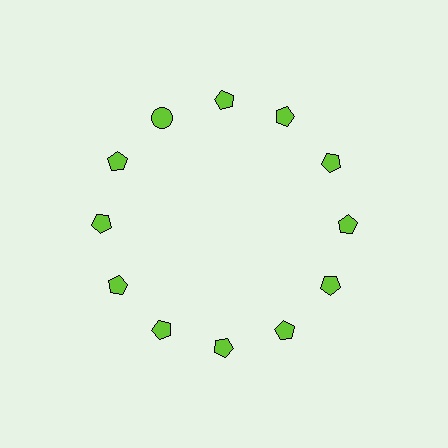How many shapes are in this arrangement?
There are 12 shapes arranged in a ring pattern.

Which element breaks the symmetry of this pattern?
The lime circle at roughly the 11 o'clock position breaks the symmetry. All other shapes are lime pentagons.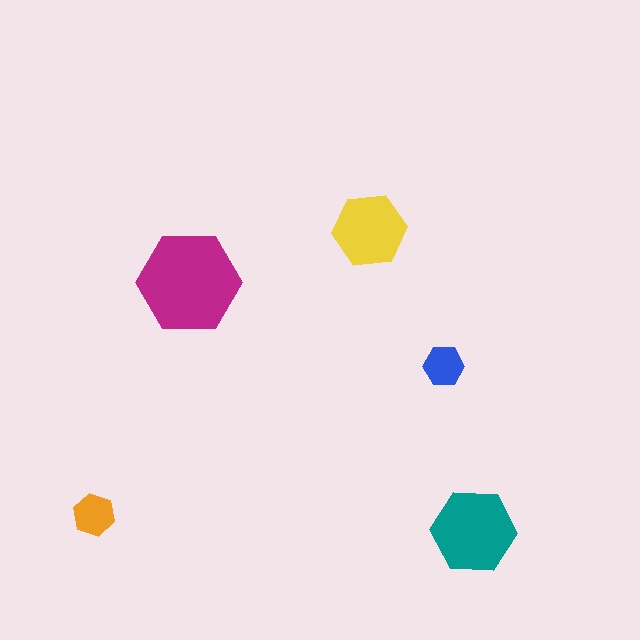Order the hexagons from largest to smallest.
the magenta one, the teal one, the yellow one, the orange one, the blue one.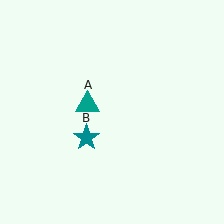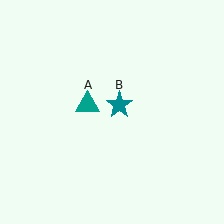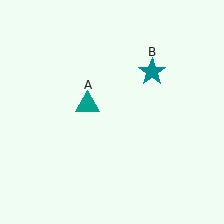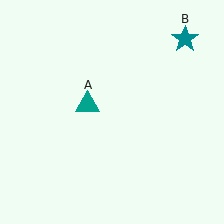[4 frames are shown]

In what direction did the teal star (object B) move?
The teal star (object B) moved up and to the right.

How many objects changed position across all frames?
1 object changed position: teal star (object B).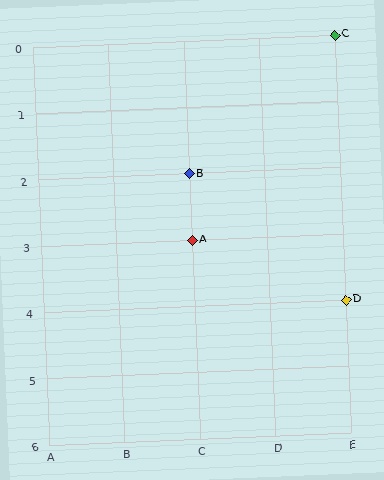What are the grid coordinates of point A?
Point A is at grid coordinates (C, 3).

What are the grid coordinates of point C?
Point C is at grid coordinates (E, 0).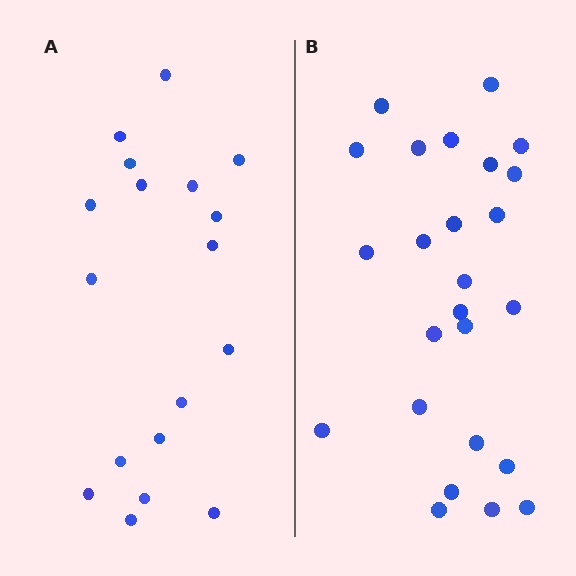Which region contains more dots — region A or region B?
Region B (the right region) has more dots.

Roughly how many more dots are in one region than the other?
Region B has roughly 8 or so more dots than region A.